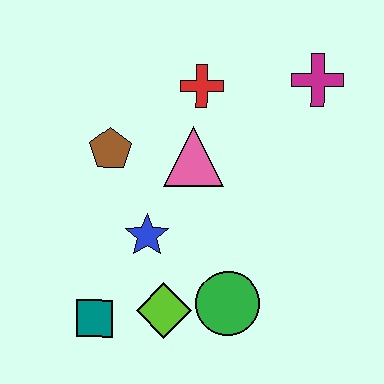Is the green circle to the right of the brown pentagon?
Yes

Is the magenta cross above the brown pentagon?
Yes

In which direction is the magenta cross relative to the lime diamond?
The magenta cross is above the lime diamond.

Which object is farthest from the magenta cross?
The teal square is farthest from the magenta cross.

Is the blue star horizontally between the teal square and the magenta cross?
Yes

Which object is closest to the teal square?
The lime diamond is closest to the teal square.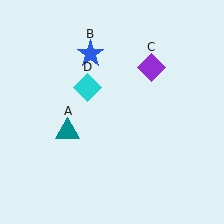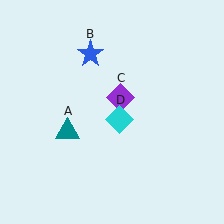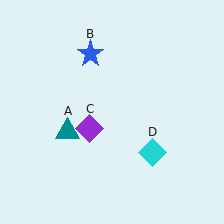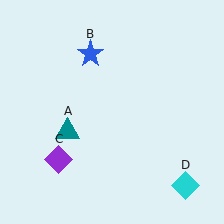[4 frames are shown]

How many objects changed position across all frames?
2 objects changed position: purple diamond (object C), cyan diamond (object D).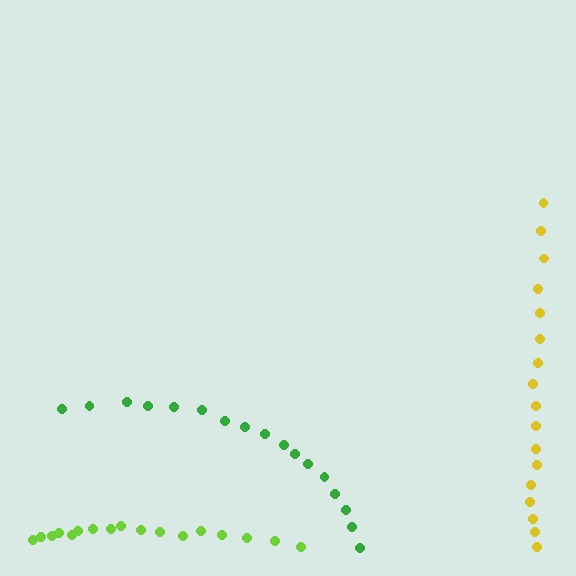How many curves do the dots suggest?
There are 3 distinct paths.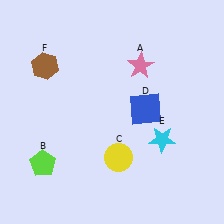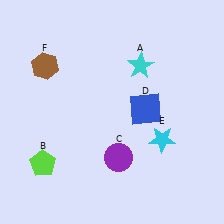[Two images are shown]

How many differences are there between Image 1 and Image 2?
There are 2 differences between the two images.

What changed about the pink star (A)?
In Image 1, A is pink. In Image 2, it changed to cyan.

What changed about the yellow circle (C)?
In Image 1, C is yellow. In Image 2, it changed to purple.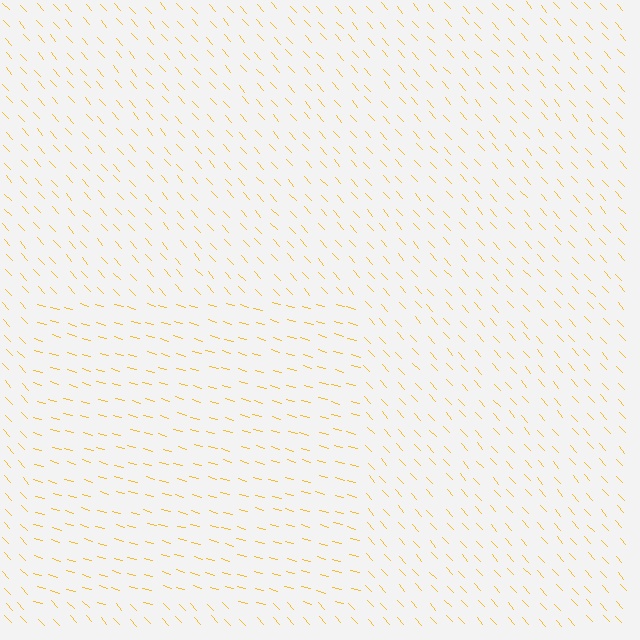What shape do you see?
I see a rectangle.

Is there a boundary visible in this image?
Yes, there is a texture boundary formed by a change in line orientation.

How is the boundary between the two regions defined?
The boundary is defined purely by a change in line orientation (approximately 32 degrees difference). All lines are the same color and thickness.